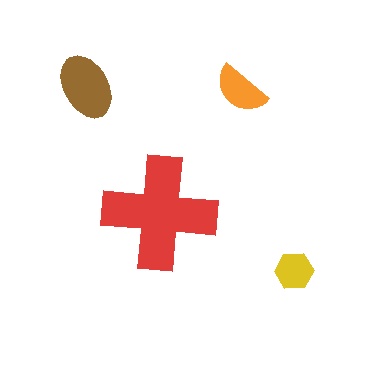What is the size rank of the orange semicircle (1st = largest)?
3rd.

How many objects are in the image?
There are 4 objects in the image.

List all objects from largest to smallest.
The red cross, the brown ellipse, the orange semicircle, the yellow hexagon.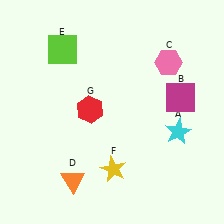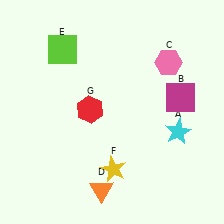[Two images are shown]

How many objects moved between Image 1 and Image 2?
1 object moved between the two images.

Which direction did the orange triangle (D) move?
The orange triangle (D) moved right.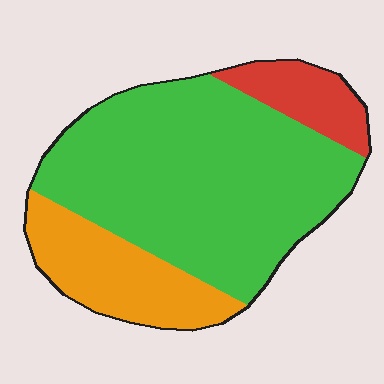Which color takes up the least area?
Red, at roughly 10%.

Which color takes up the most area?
Green, at roughly 65%.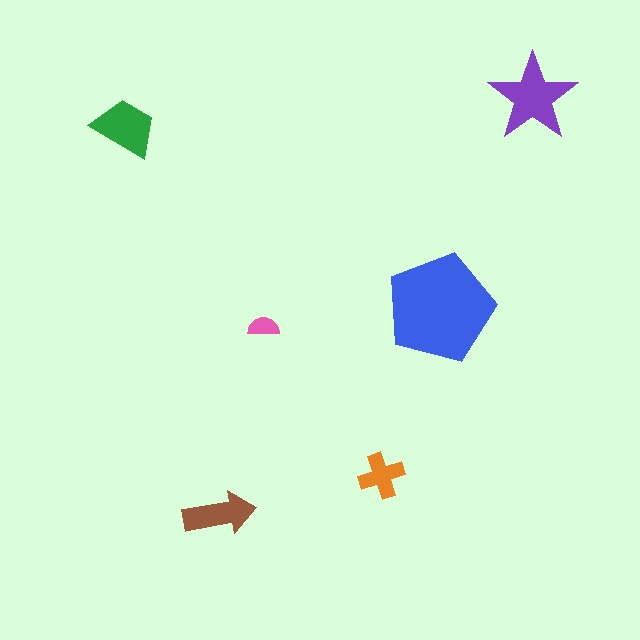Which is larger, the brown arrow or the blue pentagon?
The blue pentagon.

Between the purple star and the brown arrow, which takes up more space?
The purple star.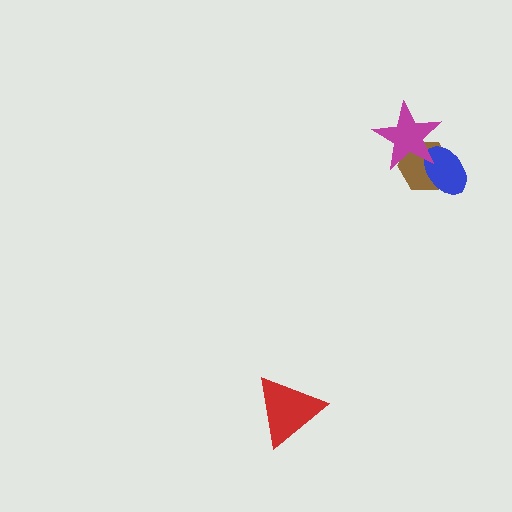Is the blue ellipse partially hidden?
Yes, it is partially covered by another shape.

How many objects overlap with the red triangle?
0 objects overlap with the red triangle.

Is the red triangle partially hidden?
No, no other shape covers it.